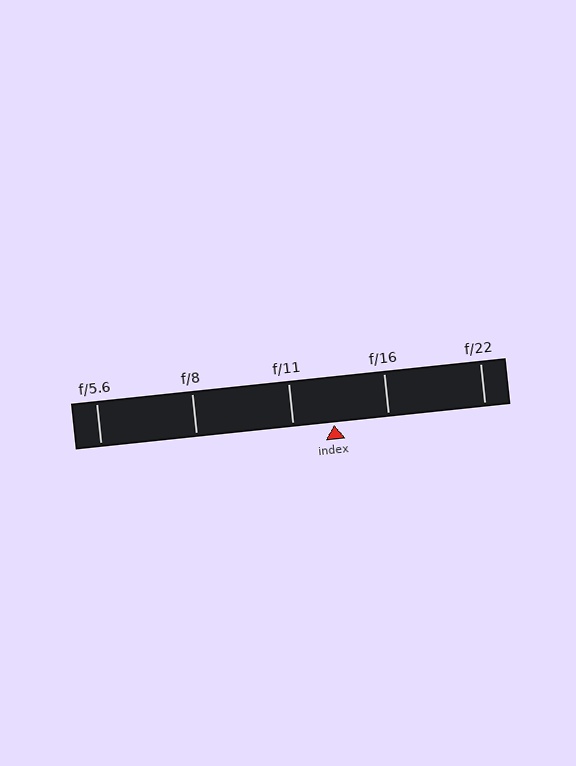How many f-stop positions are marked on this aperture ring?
There are 5 f-stop positions marked.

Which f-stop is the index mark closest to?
The index mark is closest to f/11.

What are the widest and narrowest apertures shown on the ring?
The widest aperture shown is f/5.6 and the narrowest is f/22.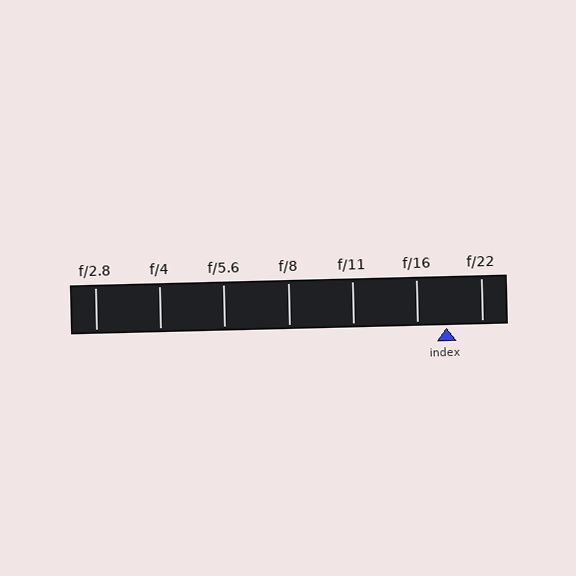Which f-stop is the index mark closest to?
The index mark is closest to f/16.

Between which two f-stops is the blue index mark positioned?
The index mark is between f/16 and f/22.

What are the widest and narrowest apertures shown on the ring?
The widest aperture shown is f/2.8 and the narrowest is f/22.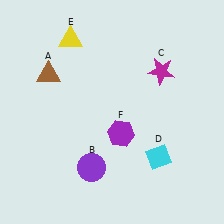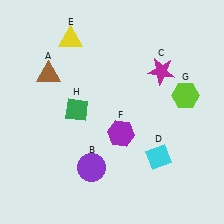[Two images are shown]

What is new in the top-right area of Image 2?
A lime hexagon (G) was added in the top-right area of Image 2.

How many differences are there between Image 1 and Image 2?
There are 2 differences between the two images.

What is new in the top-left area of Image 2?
A green diamond (H) was added in the top-left area of Image 2.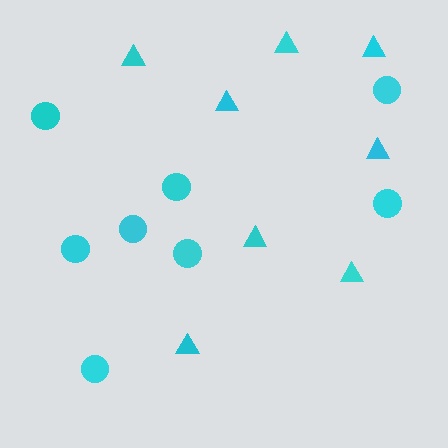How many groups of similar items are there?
There are 2 groups: one group of circles (8) and one group of triangles (8).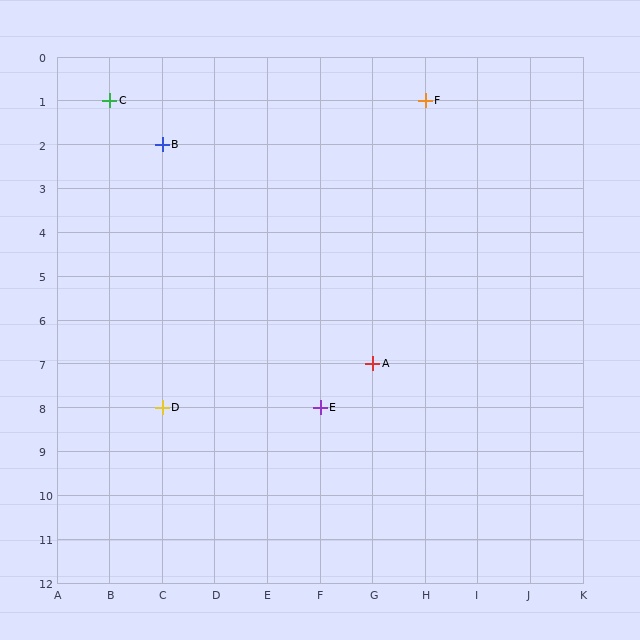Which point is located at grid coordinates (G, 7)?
Point A is at (G, 7).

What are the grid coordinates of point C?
Point C is at grid coordinates (B, 1).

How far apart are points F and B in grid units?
Points F and B are 5 columns and 1 row apart (about 5.1 grid units diagonally).